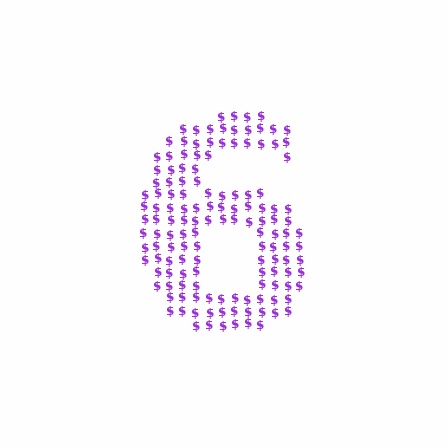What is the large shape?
The large shape is the digit 6.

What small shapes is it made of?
It is made of small dollar signs.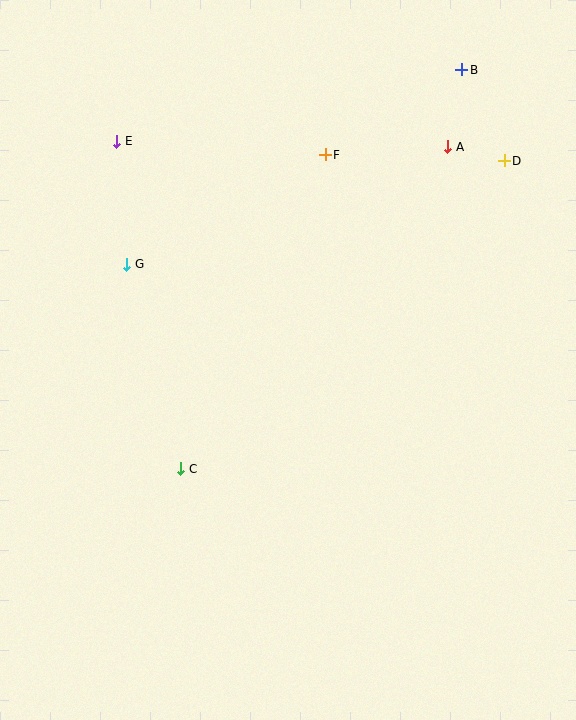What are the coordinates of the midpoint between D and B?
The midpoint between D and B is at (483, 115).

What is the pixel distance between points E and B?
The distance between E and B is 352 pixels.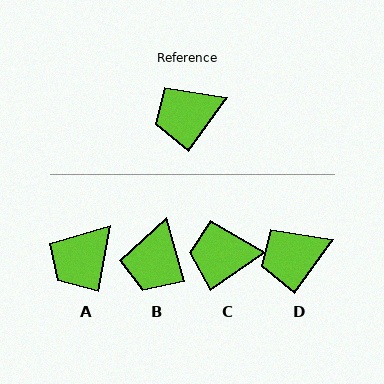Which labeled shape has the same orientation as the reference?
D.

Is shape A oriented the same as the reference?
No, it is off by about 25 degrees.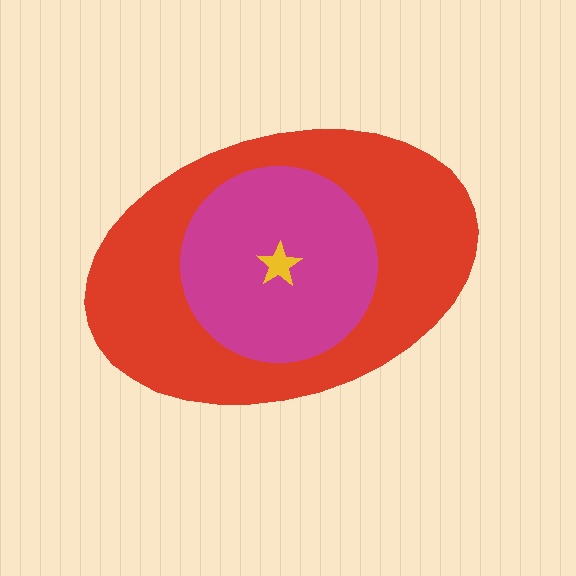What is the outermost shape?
The red ellipse.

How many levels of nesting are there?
3.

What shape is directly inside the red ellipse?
The magenta circle.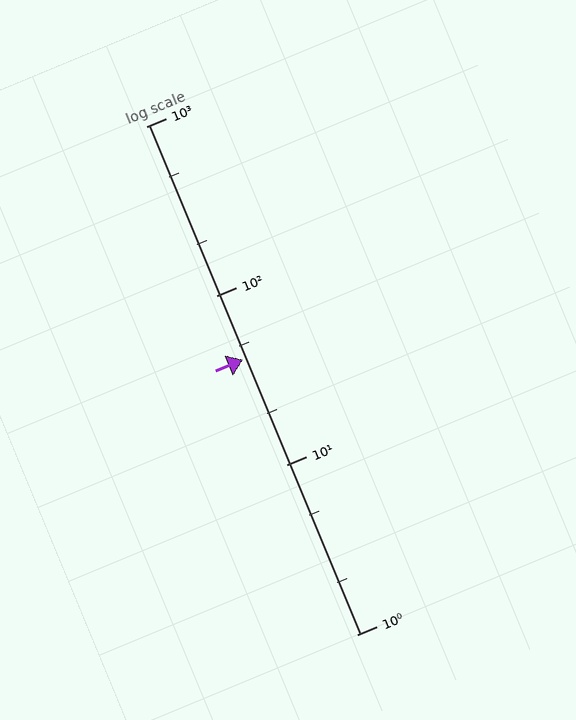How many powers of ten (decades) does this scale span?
The scale spans 3 decades, from 1 to 1000.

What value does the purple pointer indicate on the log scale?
The pointer indicates approximately 42.